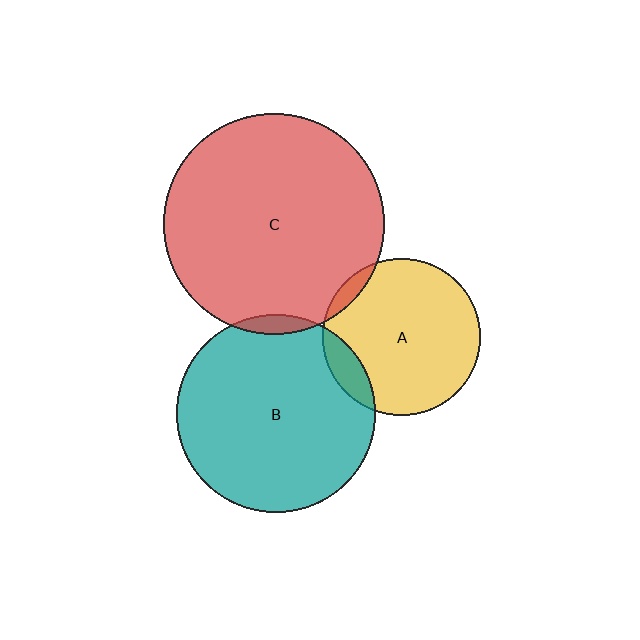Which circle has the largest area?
Circle C (red).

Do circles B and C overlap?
Yes.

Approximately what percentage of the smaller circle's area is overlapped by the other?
Approximately 5%.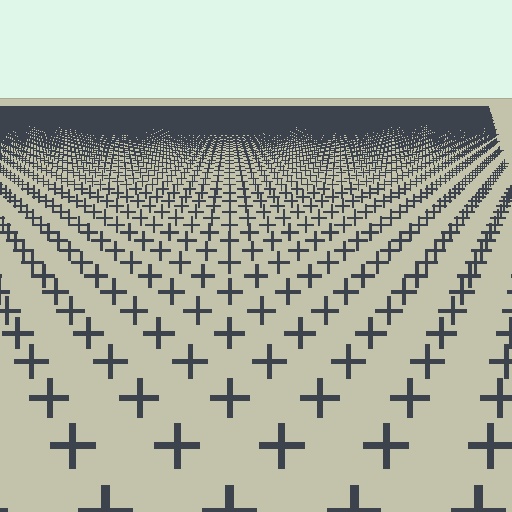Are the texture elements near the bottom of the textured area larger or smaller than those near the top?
Larger. Near the bottom, elements are closer to the viewer and appear at a bigger on-screen size.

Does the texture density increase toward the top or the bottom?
Density increases toward the top.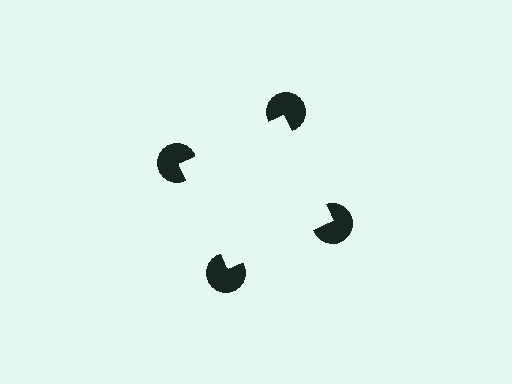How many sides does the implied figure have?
4 sides.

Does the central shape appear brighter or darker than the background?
It typically appears slightly brighter than the background, even though no actual brightness change is drawn.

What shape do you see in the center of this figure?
An illusory square — its edges are inferred from the aligned wedge cuts in the pac-man discs, not physically drawn.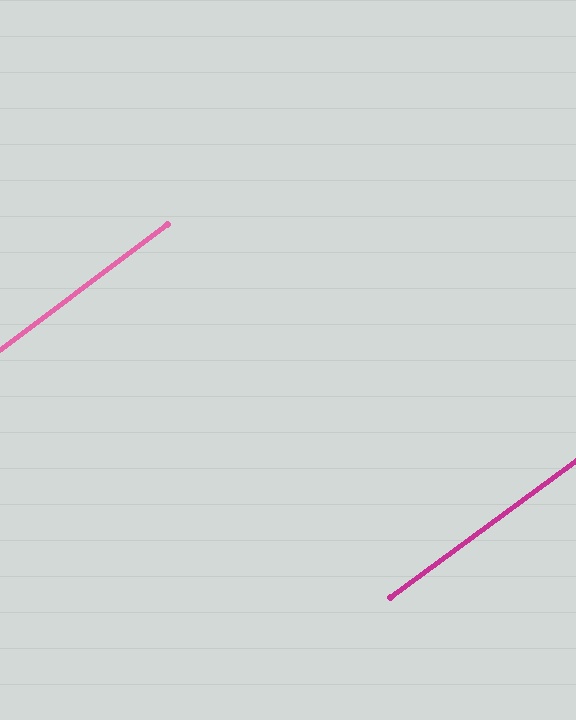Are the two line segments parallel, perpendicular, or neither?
Parallel — their directions differ by only 0.5°.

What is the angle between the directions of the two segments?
Approximately 0 degrees.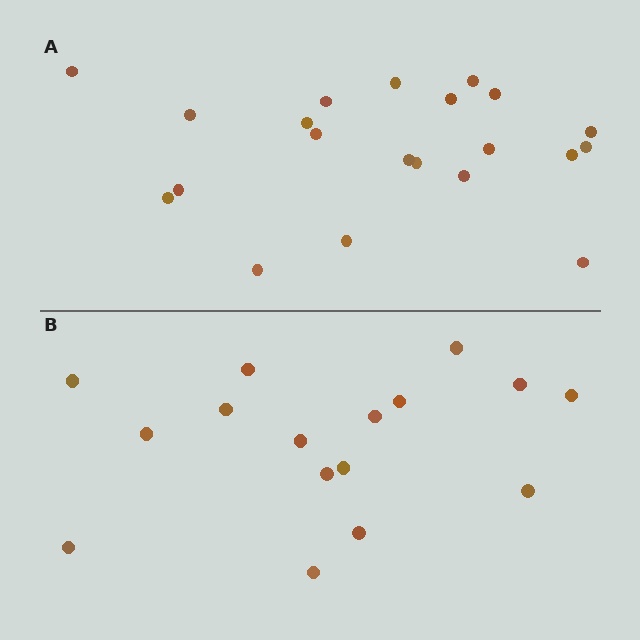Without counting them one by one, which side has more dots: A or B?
Region A (the top region) has more dots.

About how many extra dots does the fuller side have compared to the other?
Region A has about 5 more dots than region B.